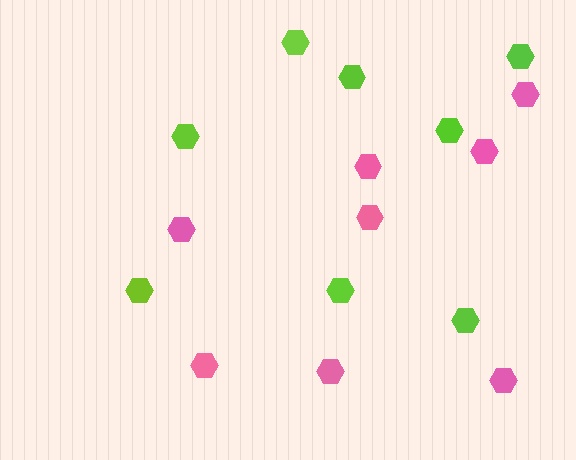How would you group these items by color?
There are 2 groups: one group of pink hexagons (8) and one group of lime hexagons (8).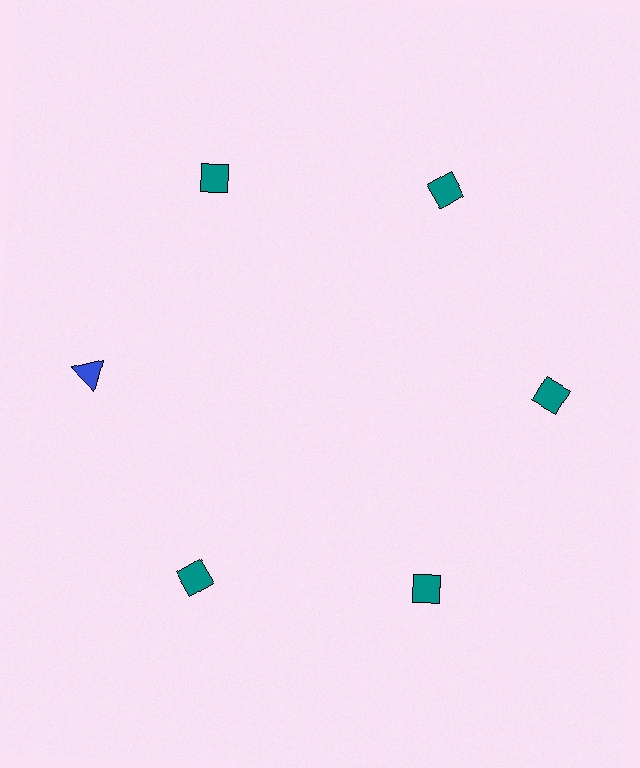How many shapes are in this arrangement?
There are 6 shapes arranged in a ring pattern.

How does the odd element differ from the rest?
It differs in both color (blue instead of teal) and shape (triangle instead of diamond).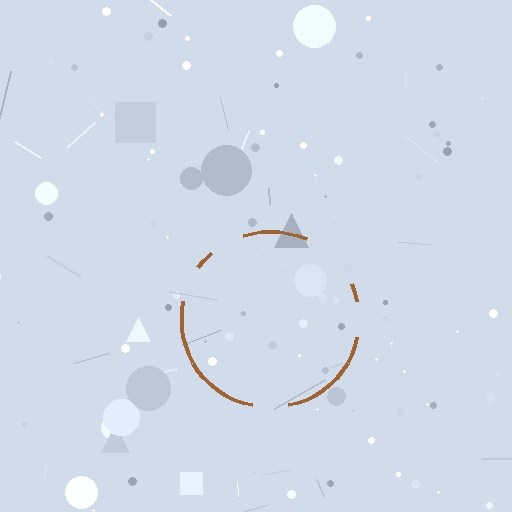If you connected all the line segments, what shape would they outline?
They would outline a circle.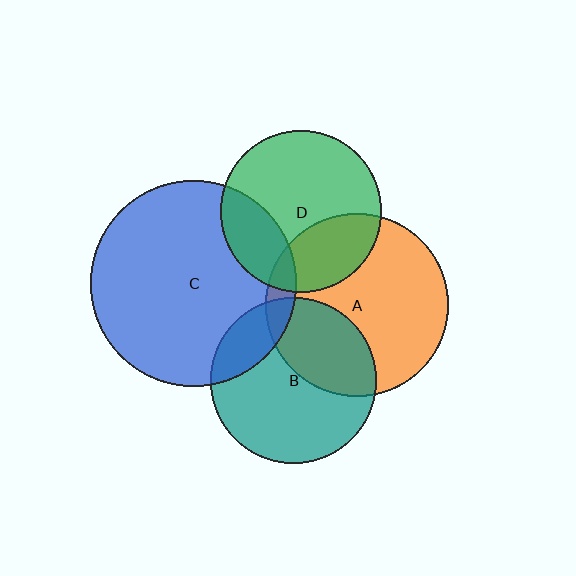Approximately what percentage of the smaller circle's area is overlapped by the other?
Approximately 10%.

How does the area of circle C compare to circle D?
Approximately 1.6 times.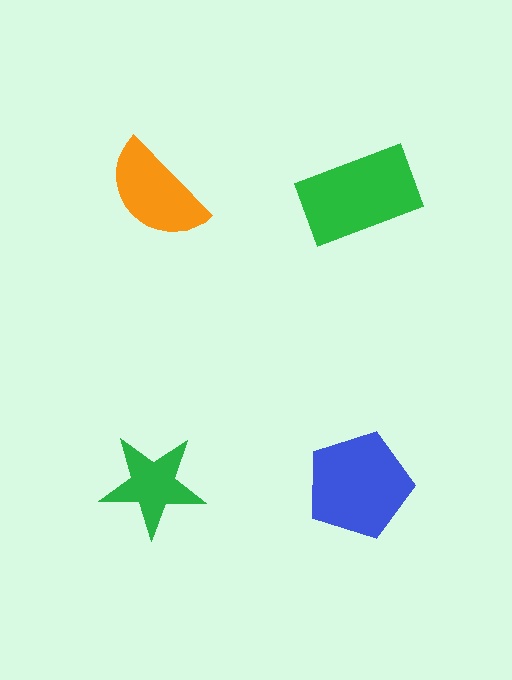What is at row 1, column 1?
An orange semicircle.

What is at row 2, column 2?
A blue pentagon.